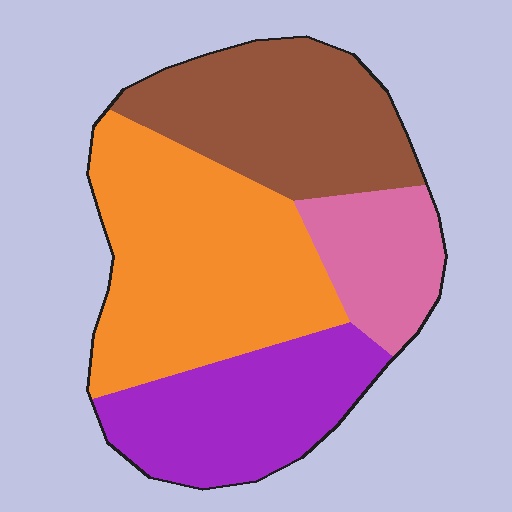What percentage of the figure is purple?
Purple takes up about one quarter (1/4) of the figure.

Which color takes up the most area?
Orange, at roughly 35%.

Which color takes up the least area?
Pink, at roughly 15%.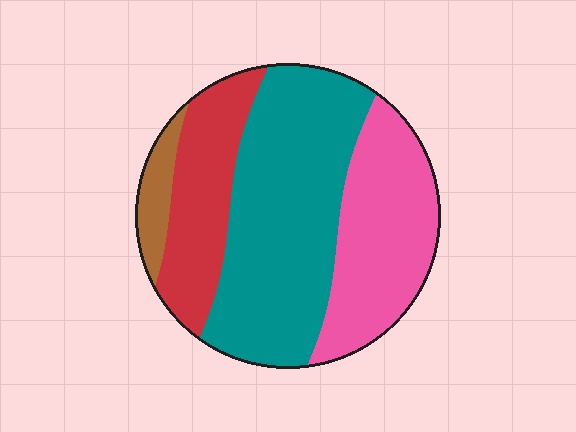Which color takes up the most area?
Teal, at roughly 45%.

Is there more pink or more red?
Pink.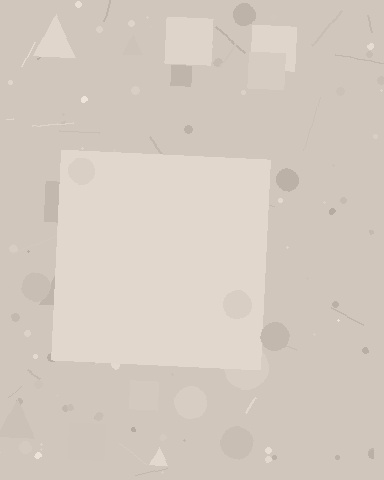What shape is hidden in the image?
A square is hidden in the image.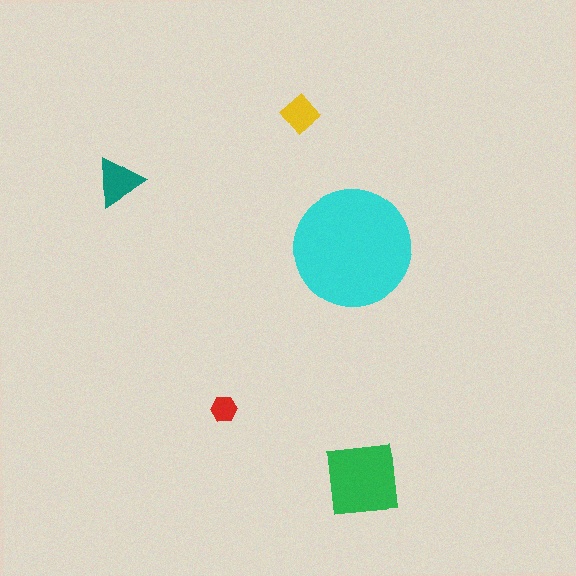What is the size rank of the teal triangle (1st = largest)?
3rd.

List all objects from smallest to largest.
The red hexagon, the yellow diamond, the teal triangle, the green square, the cyan circle.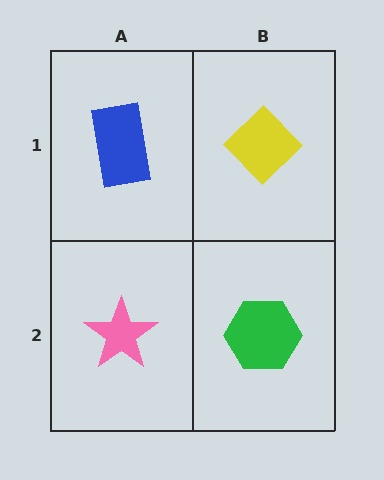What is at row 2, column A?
A pink star.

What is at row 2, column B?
A green hexagon.